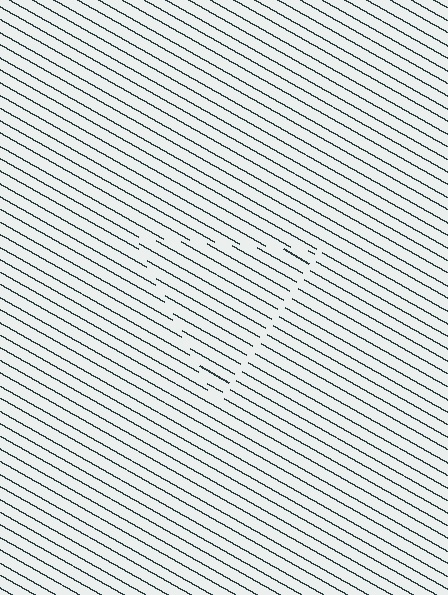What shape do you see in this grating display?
An illusory triangle. The interior of the shape contains the same grating, shifted by half a period — the contour is defined by the phase discontinuity where line-ends from the inner and outer gratings abut.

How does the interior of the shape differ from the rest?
The interior of the shape contains the same grating, shifted by half a period — the contour is defined by the phase discontinuity where line-ends from the inner and outer gratings abut.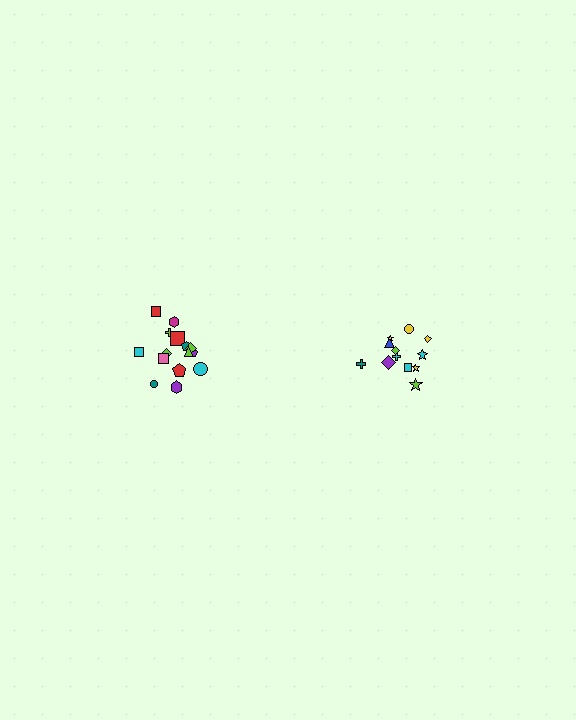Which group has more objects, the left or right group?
The left group.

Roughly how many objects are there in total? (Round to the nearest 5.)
Roughly 25 objects in total.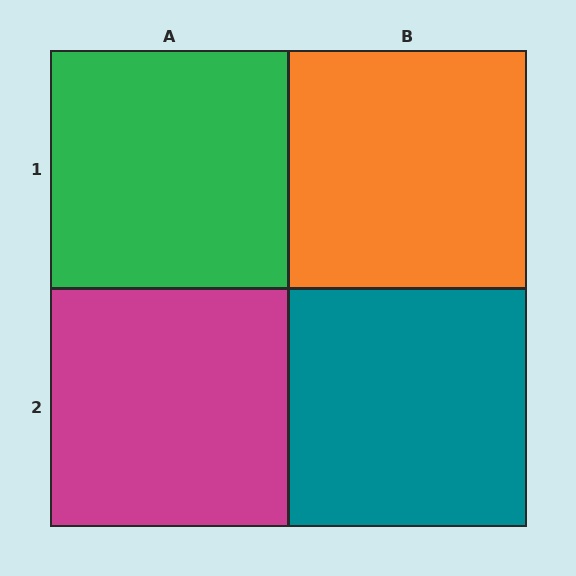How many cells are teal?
1 cell is teal.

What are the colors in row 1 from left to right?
Green, orange.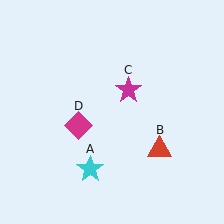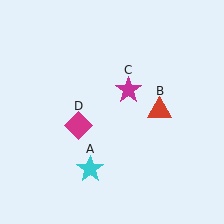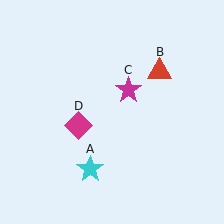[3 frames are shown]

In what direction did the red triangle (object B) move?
The red triangle (object B) moved up.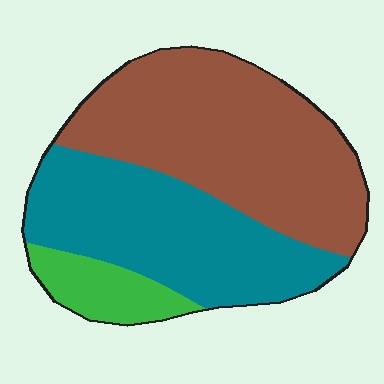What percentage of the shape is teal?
Teal takes up about two fifths (2/5) of the shape.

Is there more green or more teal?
Teal.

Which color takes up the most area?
Brown, at roughly 50%.